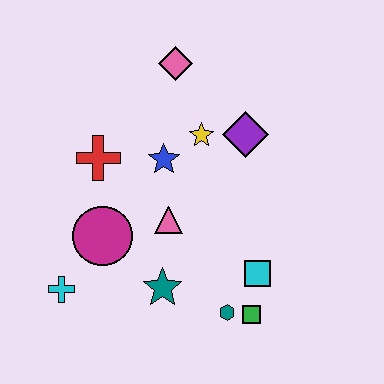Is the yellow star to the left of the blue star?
No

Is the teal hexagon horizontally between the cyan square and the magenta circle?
Yes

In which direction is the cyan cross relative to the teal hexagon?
The cyan cross is to the left of the teal hexagon.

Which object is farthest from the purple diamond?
The cyan cross is farthest from the purple diamond.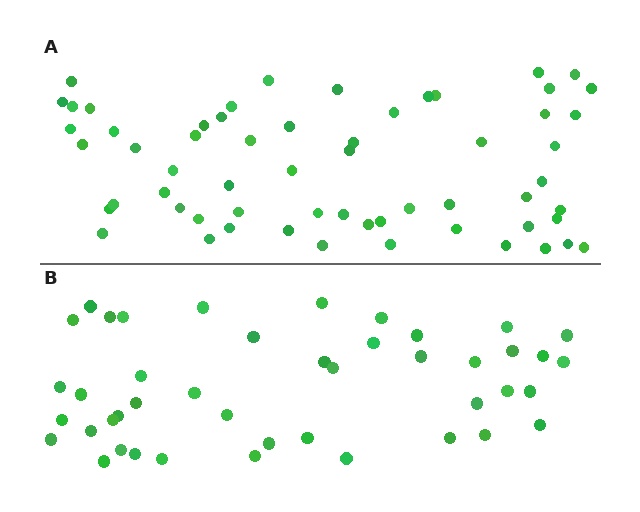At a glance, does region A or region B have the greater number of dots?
Region A (the top region) has more dots.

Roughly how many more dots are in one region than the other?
Region A has approximately 15 more dots than region B.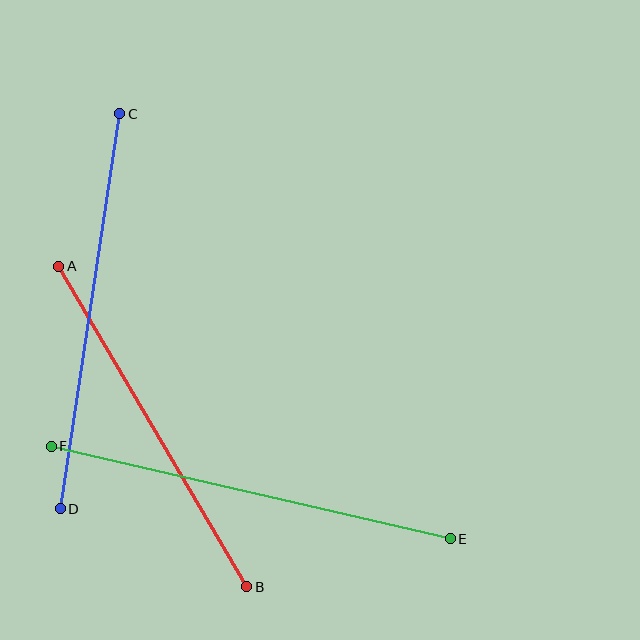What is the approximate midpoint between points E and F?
The midpoint is at approximately (251, 493) pixels.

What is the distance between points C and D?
The distance is approximately 400 pixels.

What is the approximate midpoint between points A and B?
The midpoint is at approximately (153, 427) pixels.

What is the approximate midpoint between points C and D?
The midpoint is at approximately (90, 311) pixels.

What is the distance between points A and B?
The distance is approximately 371 pixels.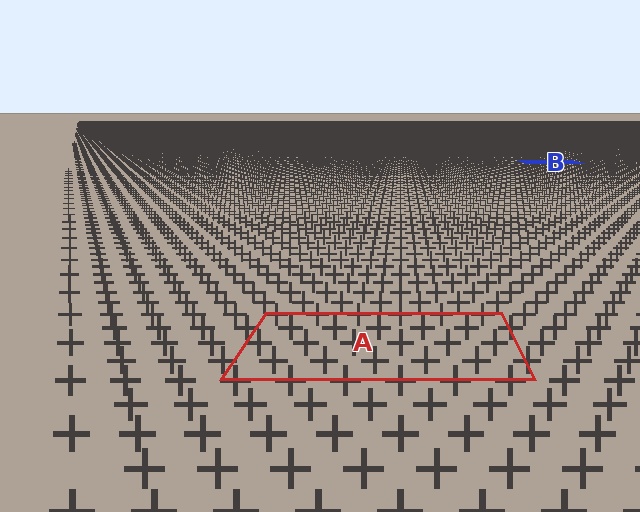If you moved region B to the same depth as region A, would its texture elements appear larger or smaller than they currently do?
They would appear larger. At a closer depth, the same texture elements are projected at a bigger on-screen size.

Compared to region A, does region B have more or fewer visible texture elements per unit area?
Region B has more texture elements per unit area — they are packed more densely because it is farther away.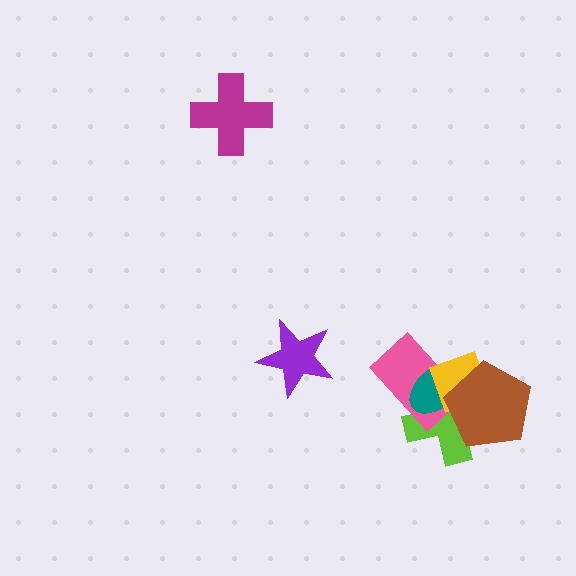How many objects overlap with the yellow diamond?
4 objects overlap with the yellow diamond.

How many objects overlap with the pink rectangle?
4 objects overlap with the pink rectangle.